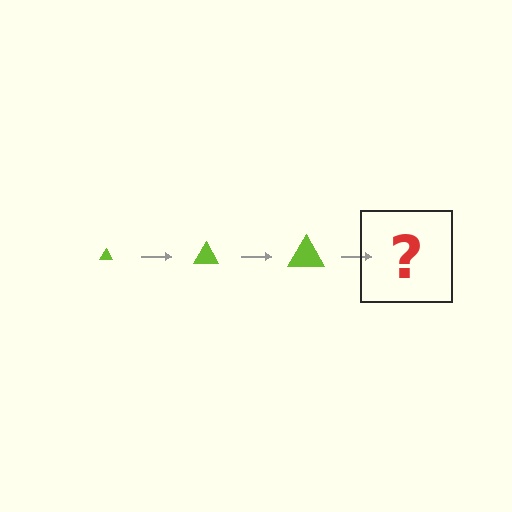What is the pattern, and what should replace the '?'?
The pattern is that the triangle gets progressively larger each step. The '?' should be a lime triangle, larger than the previous one.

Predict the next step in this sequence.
The next step is a lime triangle, larger than the previous one.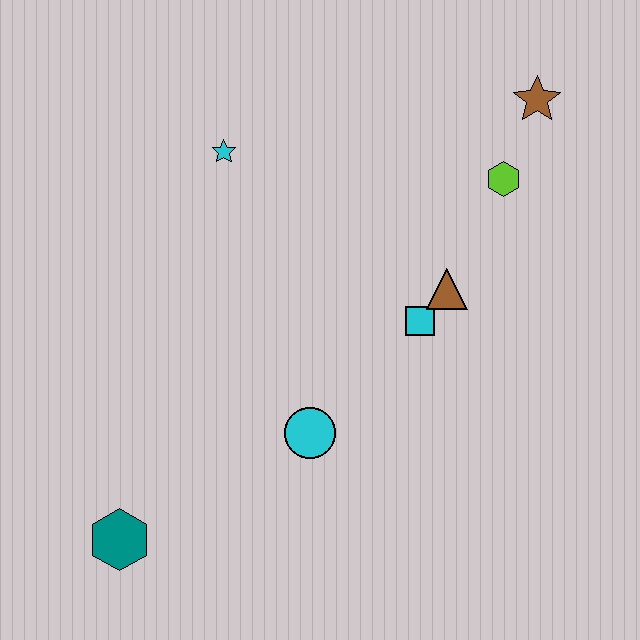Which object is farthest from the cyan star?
The teal hexagon is farthest from the cyan star.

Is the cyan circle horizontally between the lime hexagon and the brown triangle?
No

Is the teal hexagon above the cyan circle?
No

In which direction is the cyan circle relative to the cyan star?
The cyan circle is below the cyan star.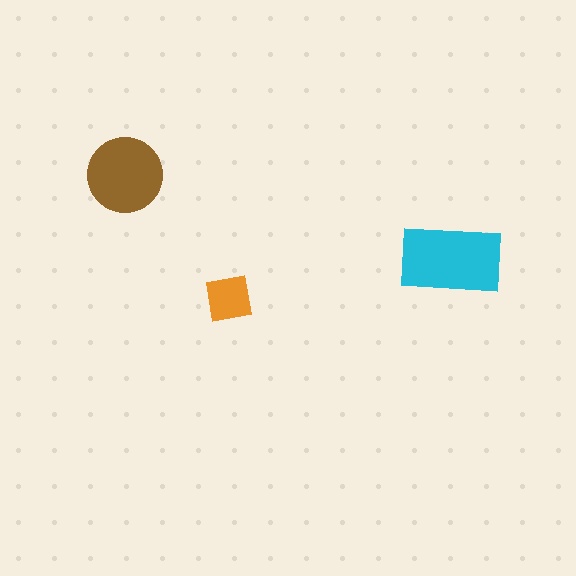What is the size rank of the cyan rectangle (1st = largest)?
1st.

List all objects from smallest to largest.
The orange square, the brown circle, the cyan rectangle.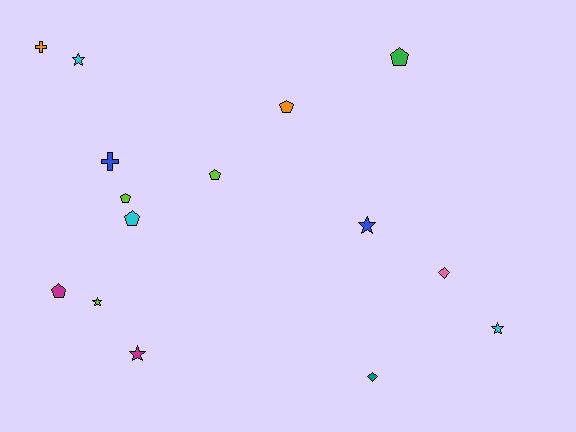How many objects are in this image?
There are 15 objects.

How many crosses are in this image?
There are 2 crosses.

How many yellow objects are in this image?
There are no yellow objects.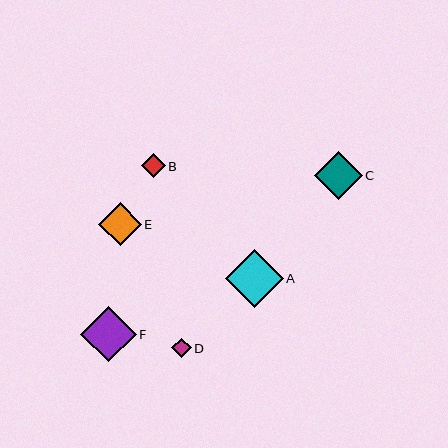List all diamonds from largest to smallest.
From largest to smallest: A, F, C, E, B, D.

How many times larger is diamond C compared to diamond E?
Diamond C is approximately 1.1 times the size of diamond E.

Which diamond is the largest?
Diamond A is the largest with a size of approximately 58 pixels.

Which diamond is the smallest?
Diamond D is the smallest with a size of approximately 20 pixels.